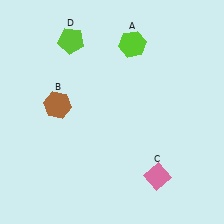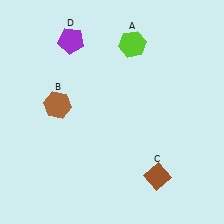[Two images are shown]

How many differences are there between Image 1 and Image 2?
There are 2 differences between the two images.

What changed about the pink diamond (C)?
In Image 1, C is pink. In Image 2, it changed to brown.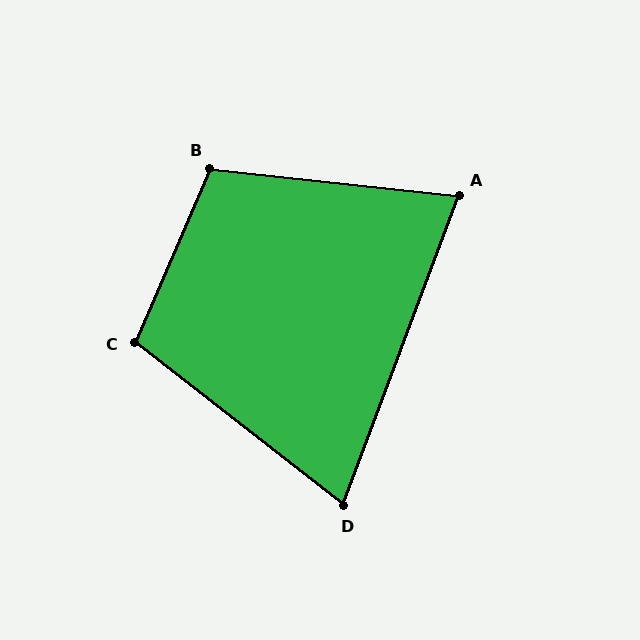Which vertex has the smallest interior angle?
D, at approximately 73 degrees.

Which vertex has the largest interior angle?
B, at approximately 107 degrees.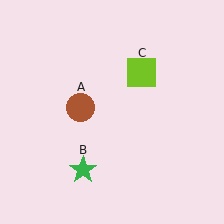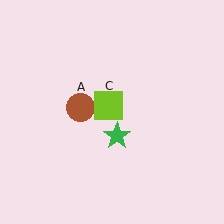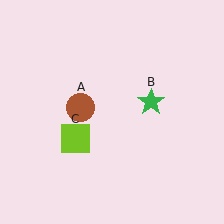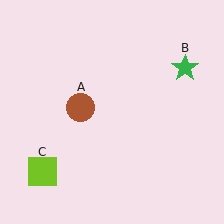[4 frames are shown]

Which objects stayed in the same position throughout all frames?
Brown circle (object A) remained stationary.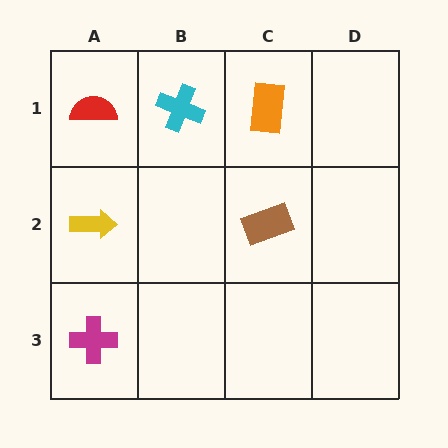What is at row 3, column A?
A magenta cross.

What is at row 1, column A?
A red semicircle.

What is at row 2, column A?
A yellow arrow.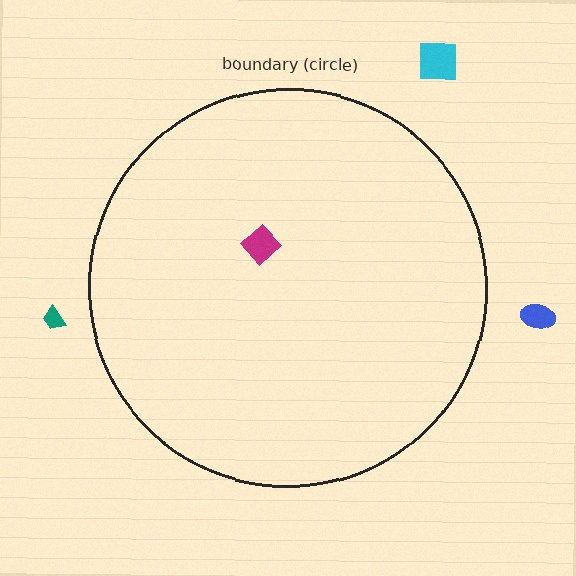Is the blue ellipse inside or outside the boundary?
Outside.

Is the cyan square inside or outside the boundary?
Outside.